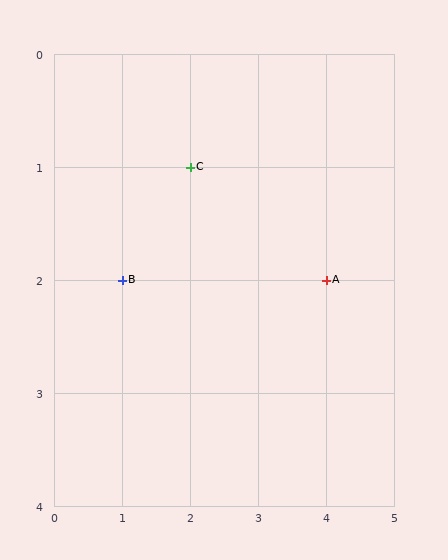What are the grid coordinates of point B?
Point B is at grid coordinates (1, 2).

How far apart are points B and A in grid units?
Points B and A are 3 columns apart.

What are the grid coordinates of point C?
Point C is at grid coordinates (2, 1).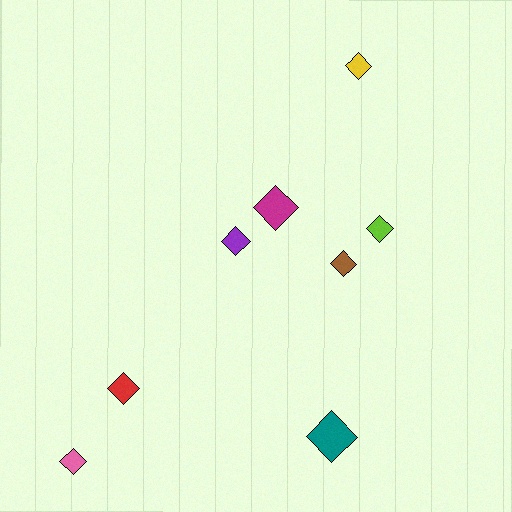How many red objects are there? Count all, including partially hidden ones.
There is 1 red object.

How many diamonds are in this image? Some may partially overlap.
There are 8 diamonds.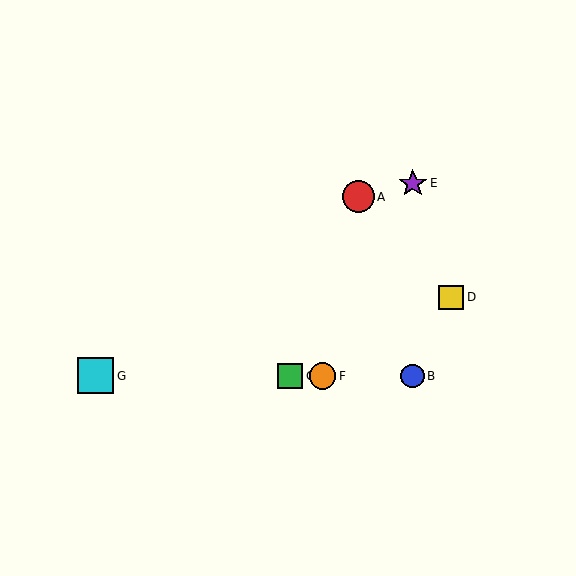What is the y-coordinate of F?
Object F is at y≈376.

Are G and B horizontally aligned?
Yes, both are at y≈376.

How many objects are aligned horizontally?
4 objects (B, C, F, G) are aligned horizontally.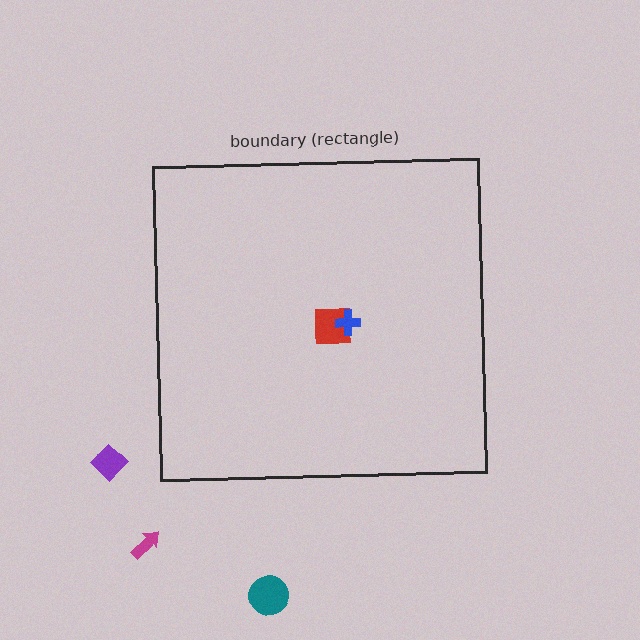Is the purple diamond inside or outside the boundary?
Outside.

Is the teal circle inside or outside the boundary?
Outside.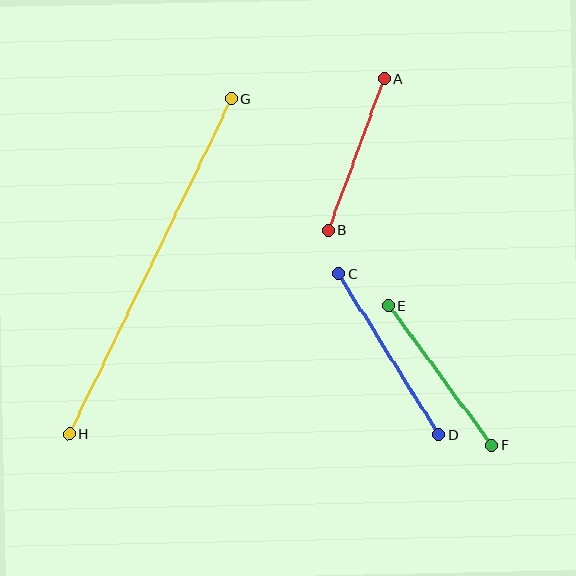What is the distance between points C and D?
The distance is approximately 189 pixels.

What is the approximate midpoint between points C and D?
The midpoint is at approximately (389, 354) pixels.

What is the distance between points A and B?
The distance is approximately 162 pixels.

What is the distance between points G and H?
The distance is approximately 372 pixels.